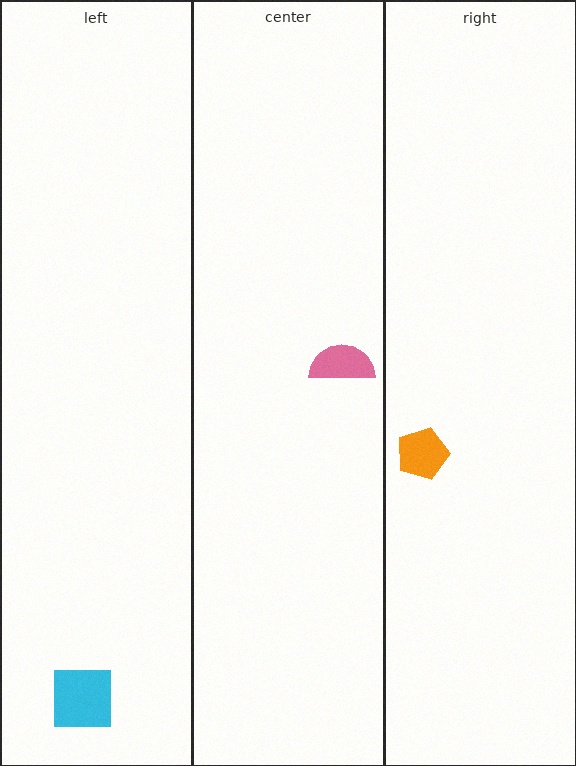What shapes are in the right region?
The orange pentagon.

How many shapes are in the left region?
1.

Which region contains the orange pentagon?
The right region.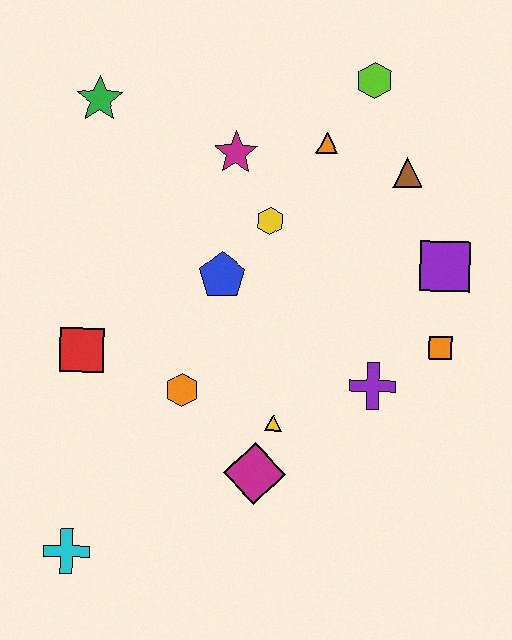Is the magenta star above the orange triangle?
No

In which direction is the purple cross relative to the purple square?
The purple cross is below the purple square.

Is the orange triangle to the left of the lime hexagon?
Yes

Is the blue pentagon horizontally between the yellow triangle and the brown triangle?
No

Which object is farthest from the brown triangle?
The cyan cross is farthest from the brown triangle.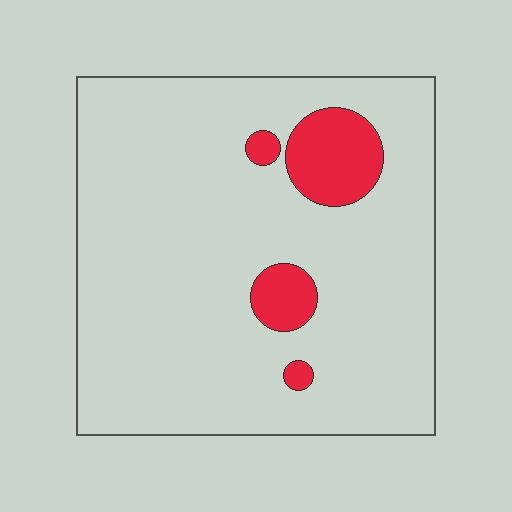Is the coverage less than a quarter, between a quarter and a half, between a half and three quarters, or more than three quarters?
Less than a quarter.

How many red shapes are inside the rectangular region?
4.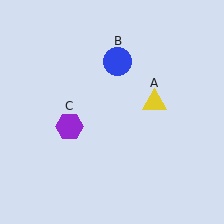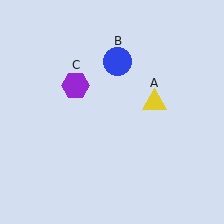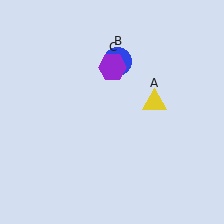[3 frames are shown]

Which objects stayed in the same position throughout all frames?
Yellow triangle (object A) and blue circle (object B) remained stationary.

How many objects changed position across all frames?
1 object changed position: purple hexagon (object C).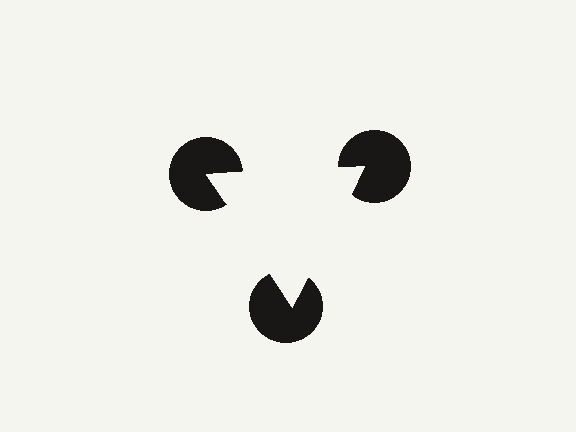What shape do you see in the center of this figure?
An illusory triangle — its edges are inferred from the aligned wedge cuts in the pac-man discs, not physically drawn.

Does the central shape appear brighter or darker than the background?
It typically appears slightly brighter than the background, even though no actual brightness change is drawn.